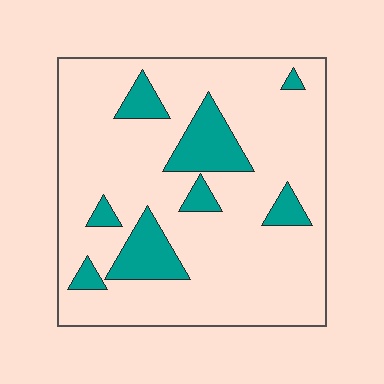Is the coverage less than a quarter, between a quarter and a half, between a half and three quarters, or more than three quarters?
Less than a quarter.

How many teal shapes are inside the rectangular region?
8.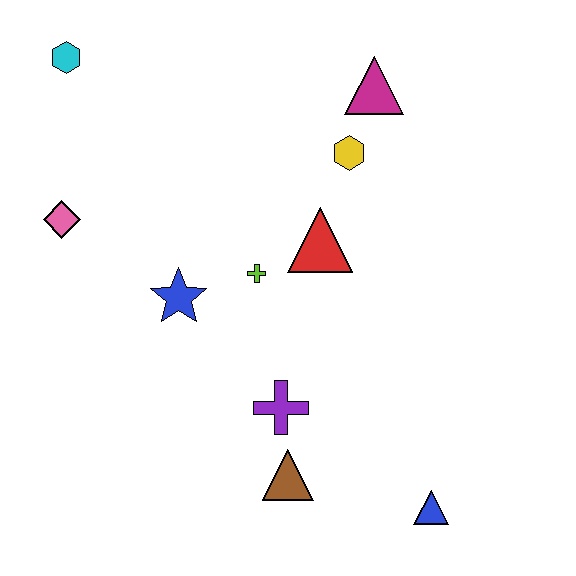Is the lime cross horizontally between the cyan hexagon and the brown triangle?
Yes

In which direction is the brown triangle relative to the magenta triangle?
The brown triangle is below the magenta triangle.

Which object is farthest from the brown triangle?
The cyan hexagon is farthest from the brown triangle.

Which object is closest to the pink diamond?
The blue star is closest to the pink diamond.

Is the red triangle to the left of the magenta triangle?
Yes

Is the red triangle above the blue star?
Yes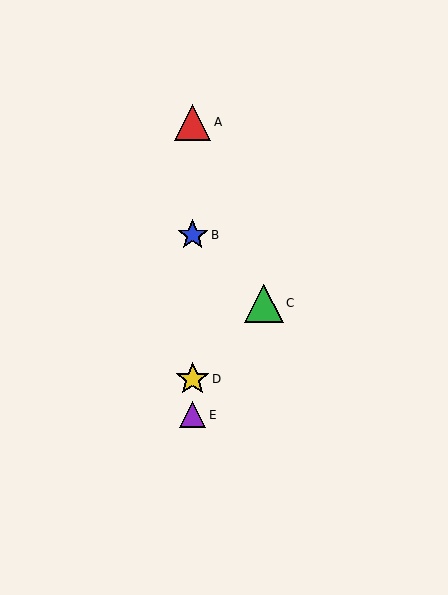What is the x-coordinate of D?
Object D is at x≈193.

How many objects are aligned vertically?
4 objects (A, B, D, E) are aligned vertically.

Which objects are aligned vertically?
Objects A, B, D, E are aligned vertically.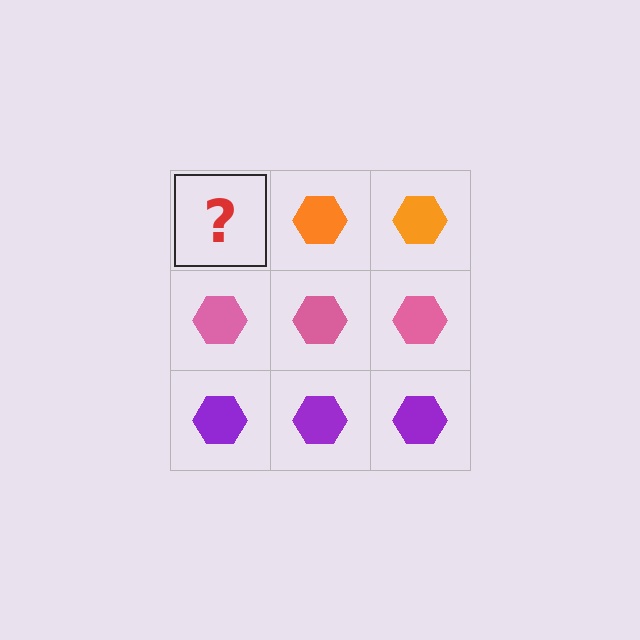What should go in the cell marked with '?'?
The missing cell should contain an orange hexagon.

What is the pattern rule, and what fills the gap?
The rule is that each row has a consistent color. The gap should be filled with an orange hexagon.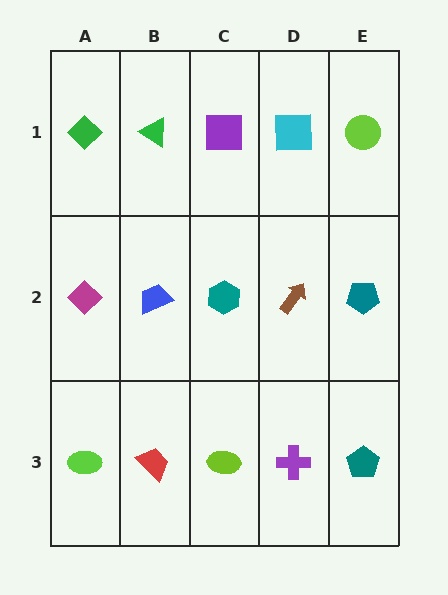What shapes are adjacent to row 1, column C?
A teal hexagon (row 2, column C), a green triangle (row 1, column B), a cyan square (row 1, column D).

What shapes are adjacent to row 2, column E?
A lime circle (row 1, column E), a teal pentagon (row 3, column E), a brown arrow (row 2, column D).